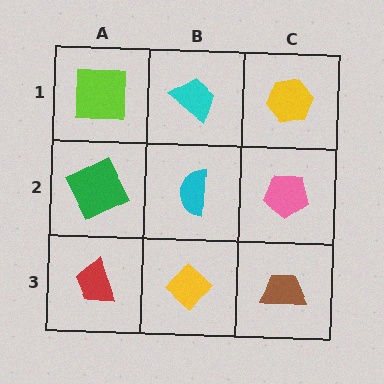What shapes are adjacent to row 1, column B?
A cyan semicircle (row 2, column B), a lime square (row 1, column A), a yellow hexagon (row 1, column C).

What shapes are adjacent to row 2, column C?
A yellow hexagon (row 1, column C), a brown trapezoid (row 3, column C), a cyan semicircle (row 2, column B).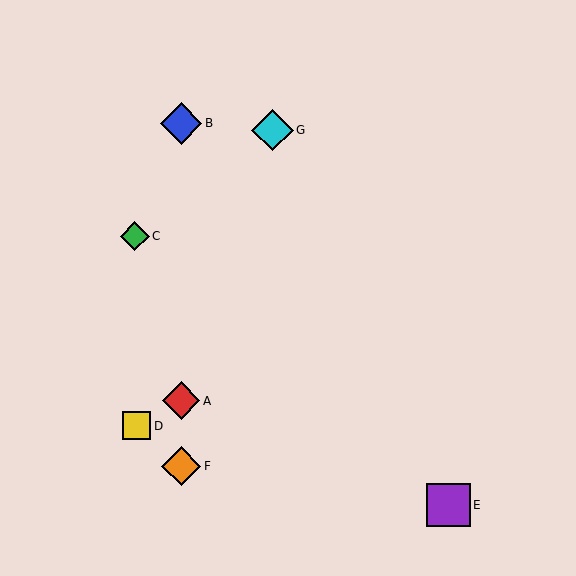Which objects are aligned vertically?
Objects A, B, F are aligned vertically.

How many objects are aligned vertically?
3 objects (A, B, F) are aligned vertically.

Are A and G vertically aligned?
No, A is at x≈181 and G is at x≈273.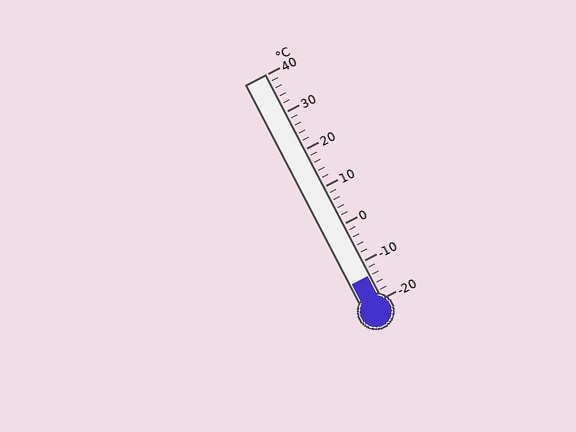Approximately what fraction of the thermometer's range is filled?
The thermometer is filled to approximately 10% of its range.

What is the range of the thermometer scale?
The thermometer scale ranges from -20°C to 40°C.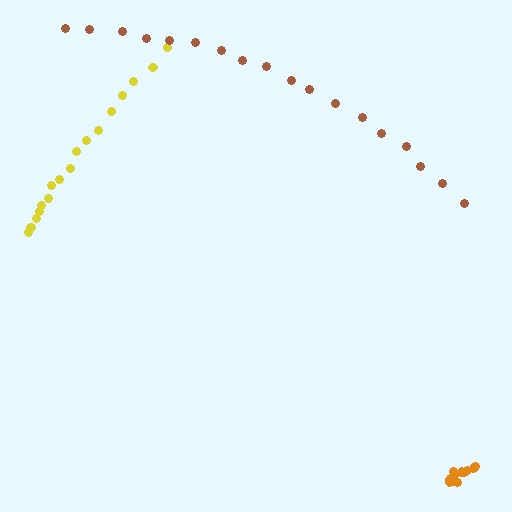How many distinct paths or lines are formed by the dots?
There are 3 distinct paths.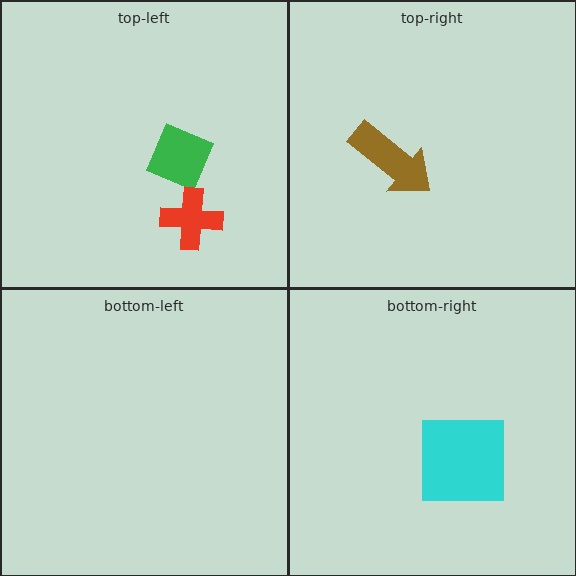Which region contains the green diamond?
The top-left region.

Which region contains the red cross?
The top-left region.